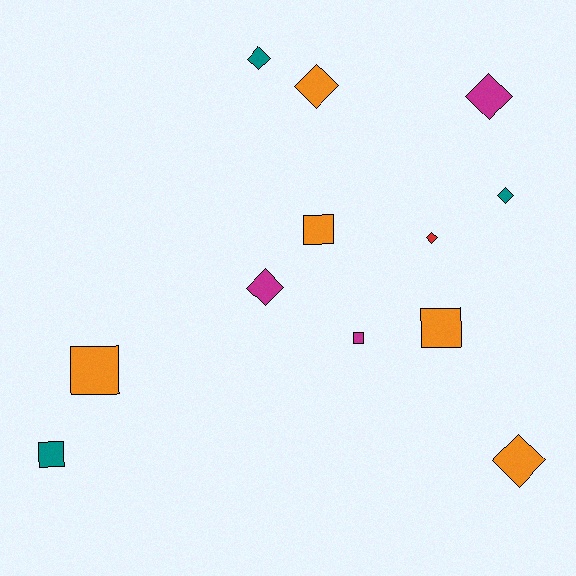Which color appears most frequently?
Orange, with 5 objects.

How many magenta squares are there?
There is 1 magenta square.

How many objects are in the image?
There are 12 objects.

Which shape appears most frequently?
Diamond, with 7 objects.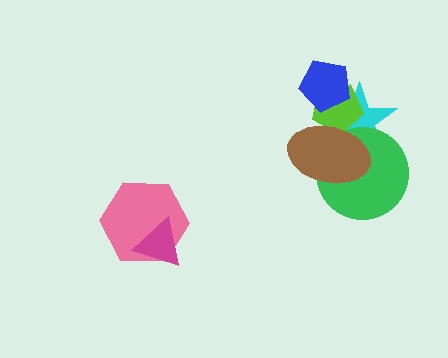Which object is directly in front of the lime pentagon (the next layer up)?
The brown ellipse is directly in front of the lime pentagon.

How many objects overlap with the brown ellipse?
3 objects overlap with the brown ellipse.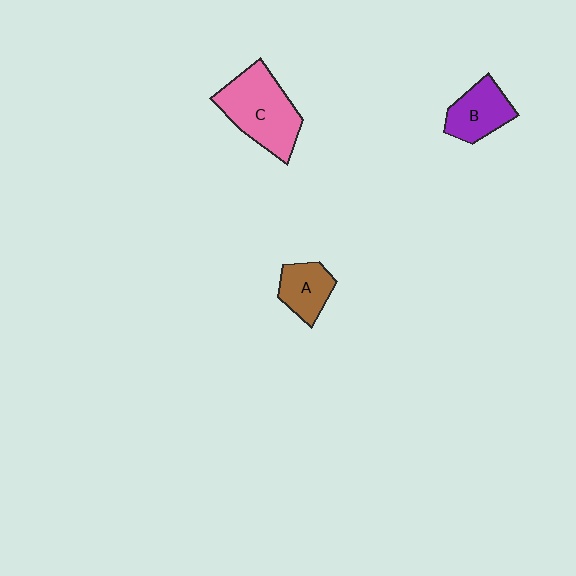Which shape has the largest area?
Shape C (pink).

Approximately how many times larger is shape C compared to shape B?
Approximately 1.7 times.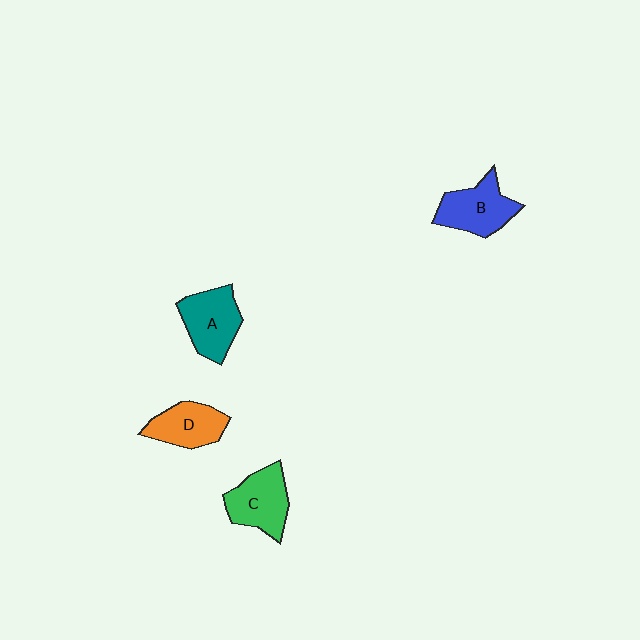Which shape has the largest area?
Shape B (blue).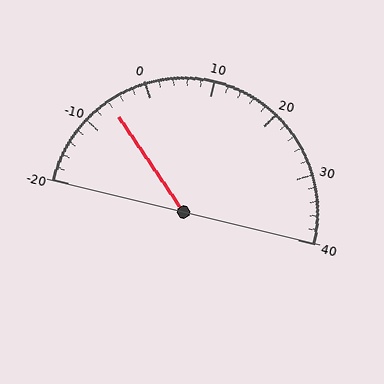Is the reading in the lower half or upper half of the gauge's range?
The reading is in the lower half of the range (-20 to 40).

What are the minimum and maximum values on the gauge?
The gauge ranges from -20 to 40.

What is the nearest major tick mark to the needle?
The nearest major tick mark is -10.